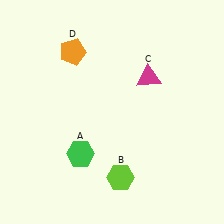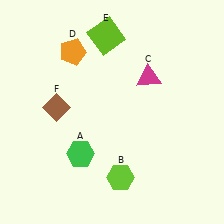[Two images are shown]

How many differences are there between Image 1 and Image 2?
There are 2 differences between the two images.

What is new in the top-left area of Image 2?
A brown diamond (F) was added in the top-left area of Image 2.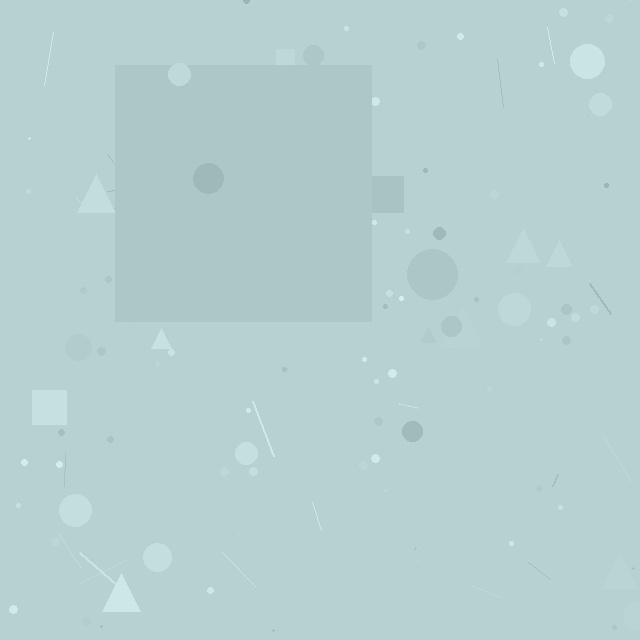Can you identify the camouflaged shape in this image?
The camouflaged shape is a square.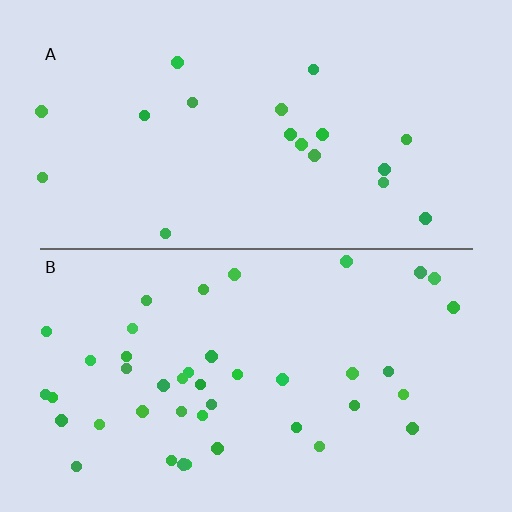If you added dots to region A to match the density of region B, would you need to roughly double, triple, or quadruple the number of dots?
Approximately double.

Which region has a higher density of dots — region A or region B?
B (the bottom).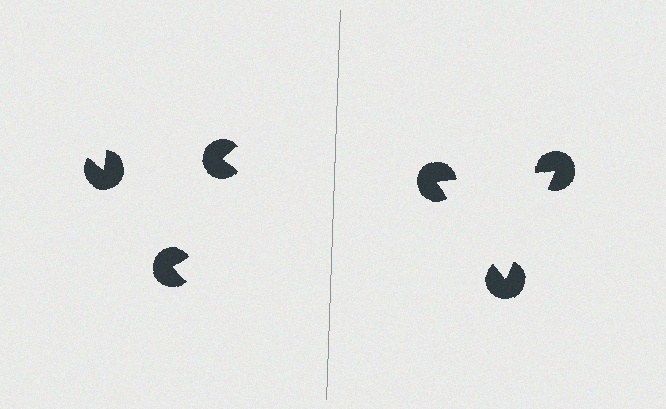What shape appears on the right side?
An illusory triangle.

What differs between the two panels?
The pac-man discs are positioned identically on both sides; only the wedge orientations differ. On the right they align to a triangle; on the left they are misaligned.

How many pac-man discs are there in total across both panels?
6 — 3 on each side.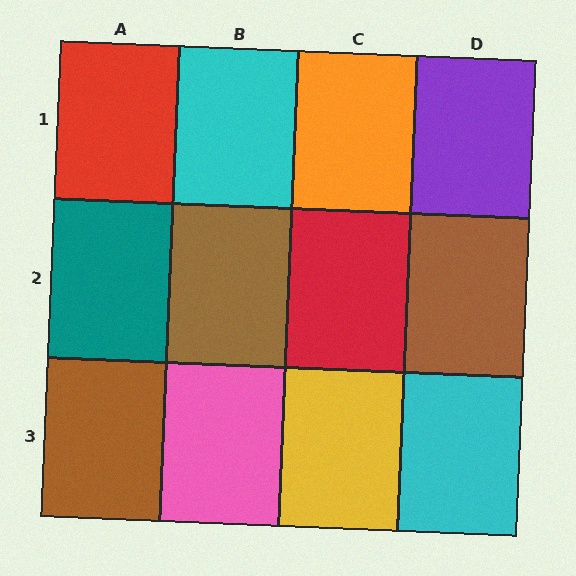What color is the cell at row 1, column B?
Cyan.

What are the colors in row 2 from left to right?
Teal, brown, red, brown.